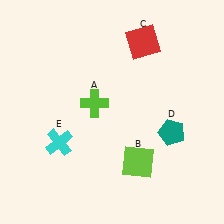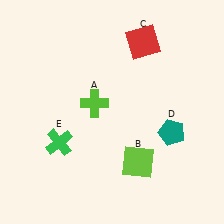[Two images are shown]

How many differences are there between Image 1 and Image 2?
There is 1 difference between the two images.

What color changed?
The cross (E) changed from cyan in Image 1 to green in Image 2.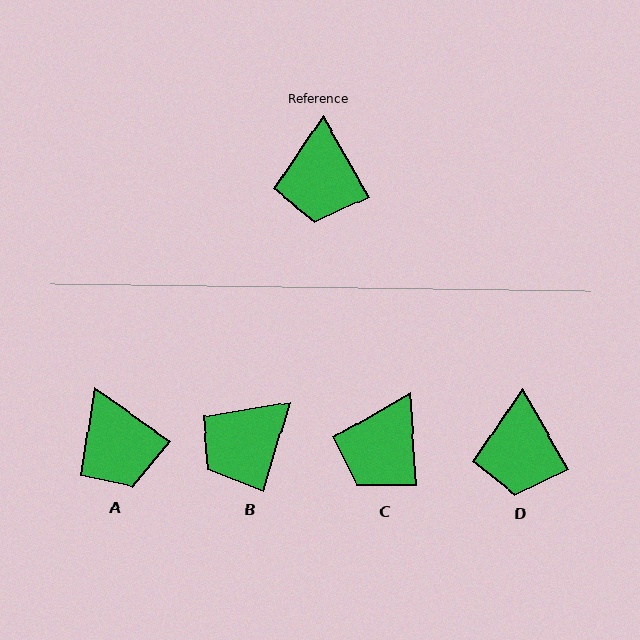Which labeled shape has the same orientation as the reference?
D.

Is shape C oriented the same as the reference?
No, it is off by about 26 degrees.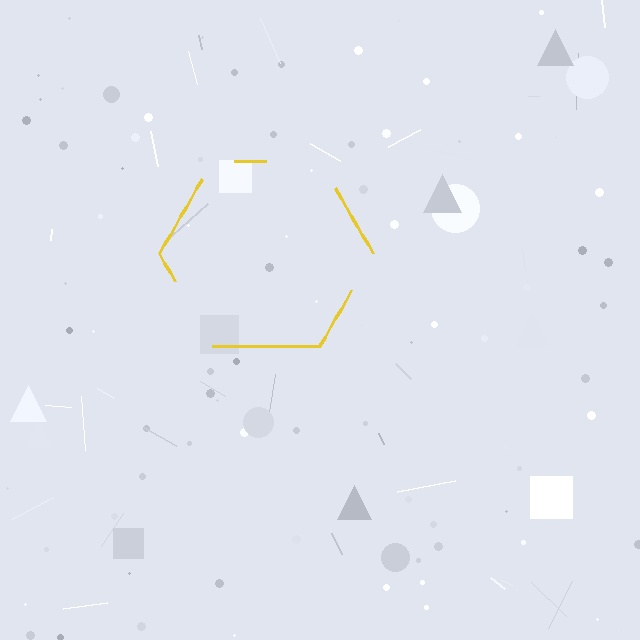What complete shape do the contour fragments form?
The contour fragments form a hexagon.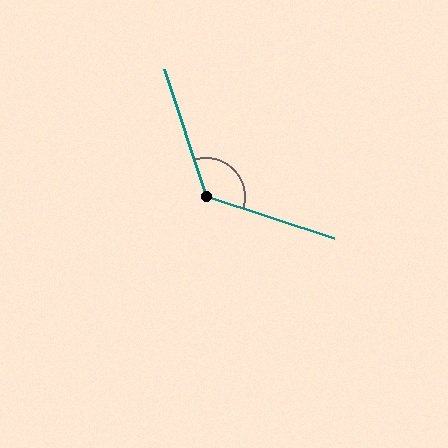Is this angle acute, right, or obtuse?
It is obtuse.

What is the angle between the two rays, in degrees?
Approximately 126 degrees.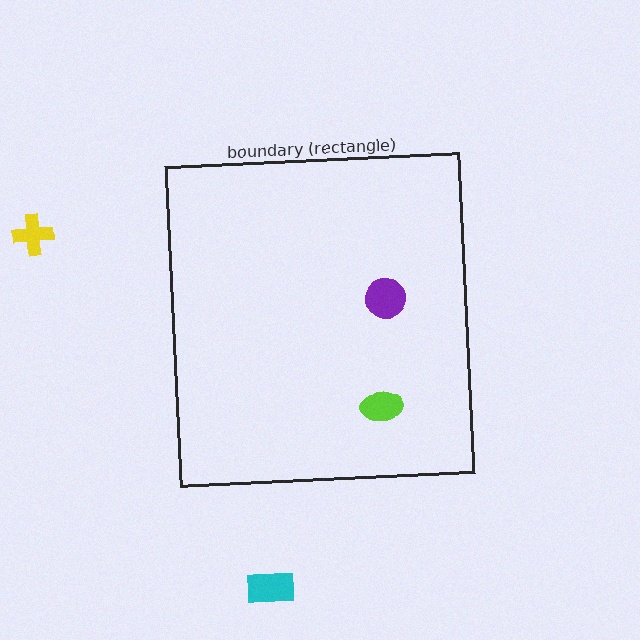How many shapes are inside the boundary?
2 inside, 2 outside.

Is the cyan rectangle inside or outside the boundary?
Outside.